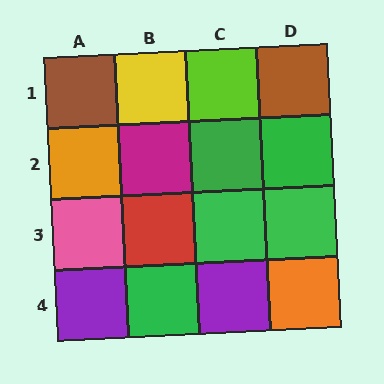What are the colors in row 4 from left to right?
Purple, green, purple, orange.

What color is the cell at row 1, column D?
Brown.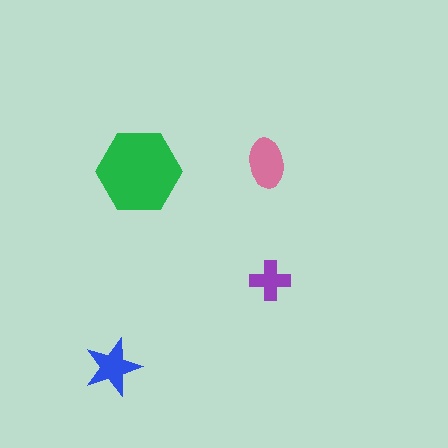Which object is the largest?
The green hexagon.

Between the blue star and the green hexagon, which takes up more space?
The green hexagon.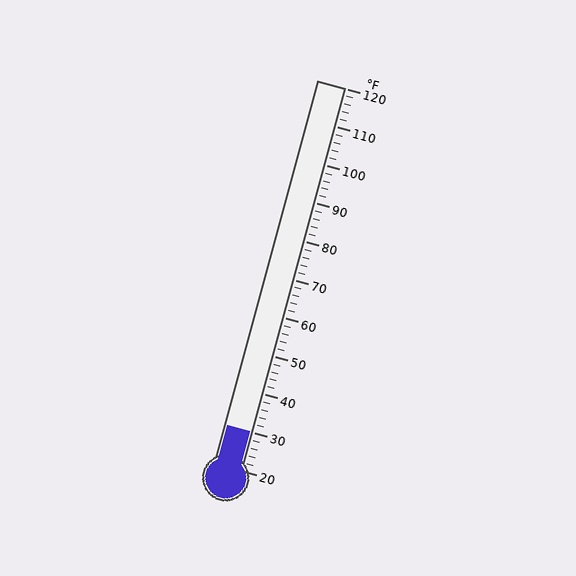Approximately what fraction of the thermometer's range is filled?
The thermometer is filled to approximately 10% of its range.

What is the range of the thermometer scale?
The thermometer scale ranges from 20°F to 120°F.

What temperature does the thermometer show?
The thermometer shows approximately 30°F.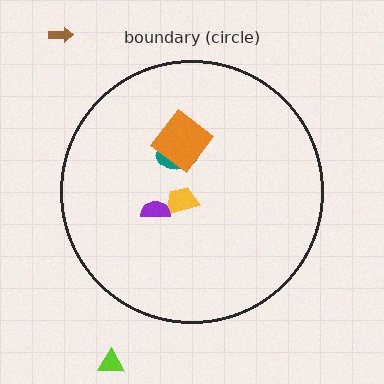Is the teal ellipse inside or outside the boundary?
Inside.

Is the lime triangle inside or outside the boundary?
Outside.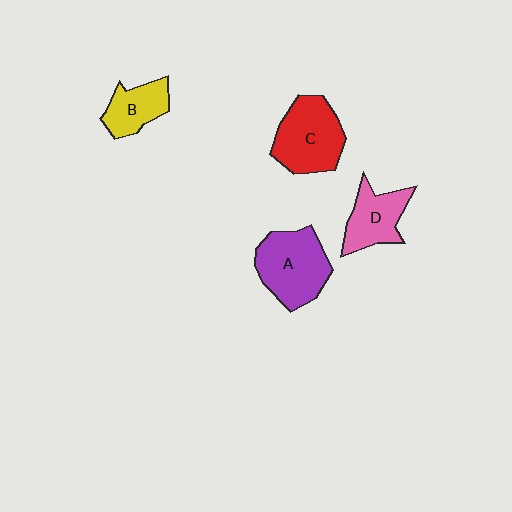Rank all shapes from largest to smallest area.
From largest to smallest: A (purple), C (red), D (pink), B (yellow).